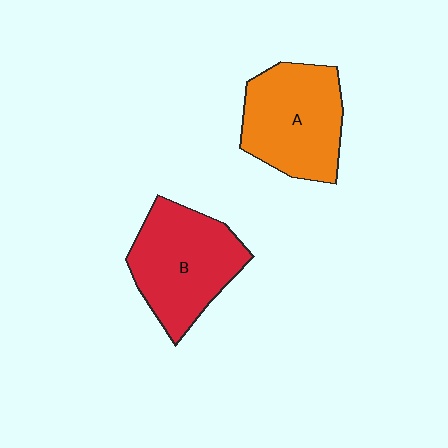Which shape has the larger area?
Shape B (red).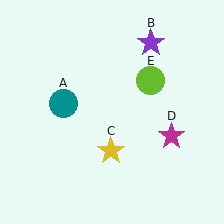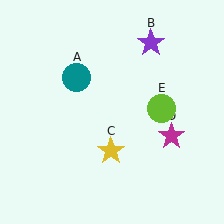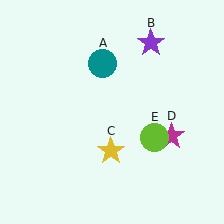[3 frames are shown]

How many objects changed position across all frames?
2 objects changed position: teal circle (object A), lime circle (object E).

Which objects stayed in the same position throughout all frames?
Purple star (object B) and yellow star (object C) and magenta star (object D) remained stationary.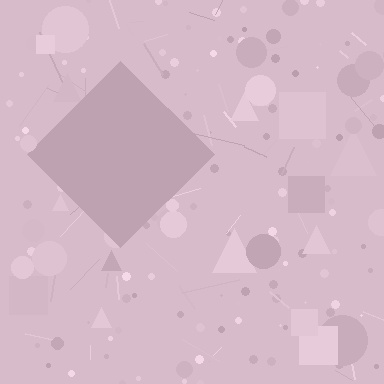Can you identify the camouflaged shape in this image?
The camouflaged shape is a diamond.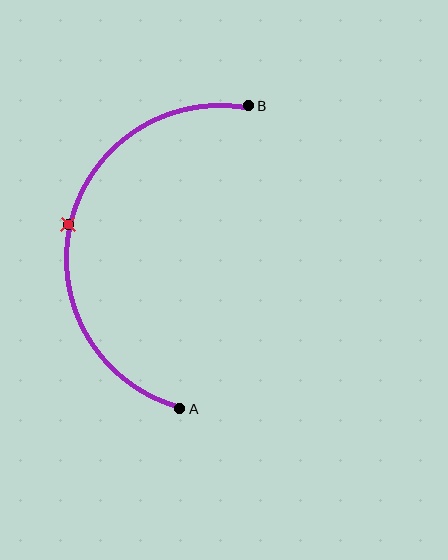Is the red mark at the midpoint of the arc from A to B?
Yes. The red mark lies on the arc at equal arc-length from both A and B — it is the arc midpoint.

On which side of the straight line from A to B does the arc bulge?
The arc bulges to the left of the straight line connecting A and B.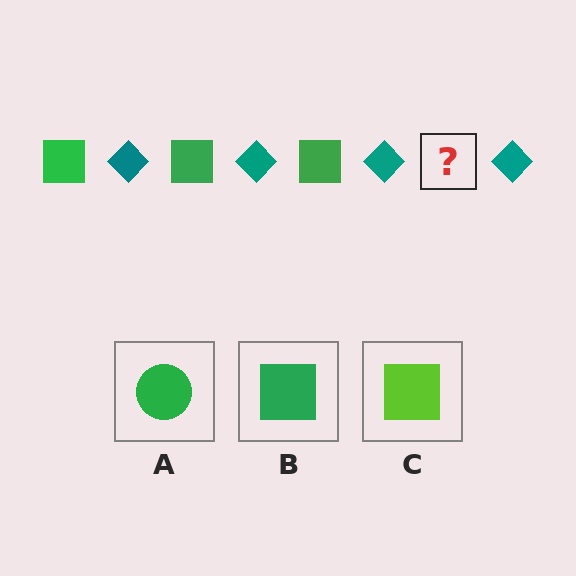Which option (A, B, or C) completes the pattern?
B.